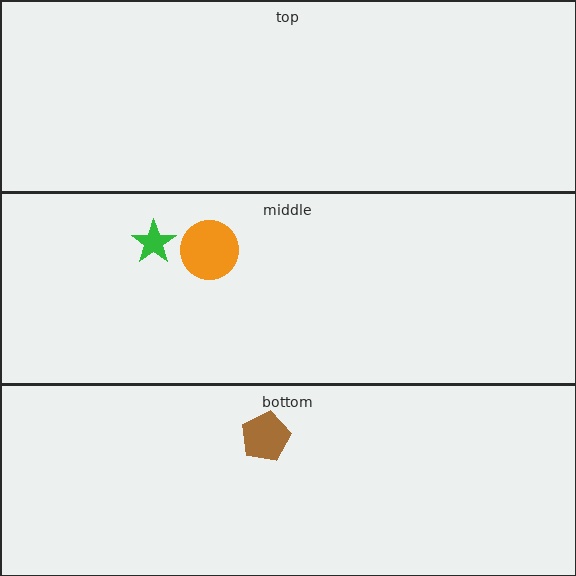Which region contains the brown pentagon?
The bottom region.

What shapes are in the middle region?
The orange circle, the green star.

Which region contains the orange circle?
The middle region.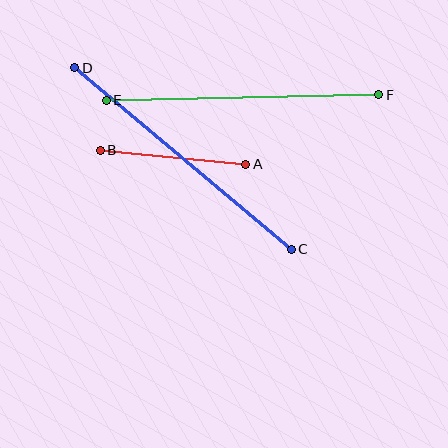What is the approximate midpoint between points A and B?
The midpoint is at approximately (173, 157) pixels.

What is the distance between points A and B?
The distance is approximately 146 pixels.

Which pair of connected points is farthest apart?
Points C and D are farthest apart.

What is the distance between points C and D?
The distance is approximately 282 pixels.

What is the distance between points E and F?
The distance is approximately 273 pixels.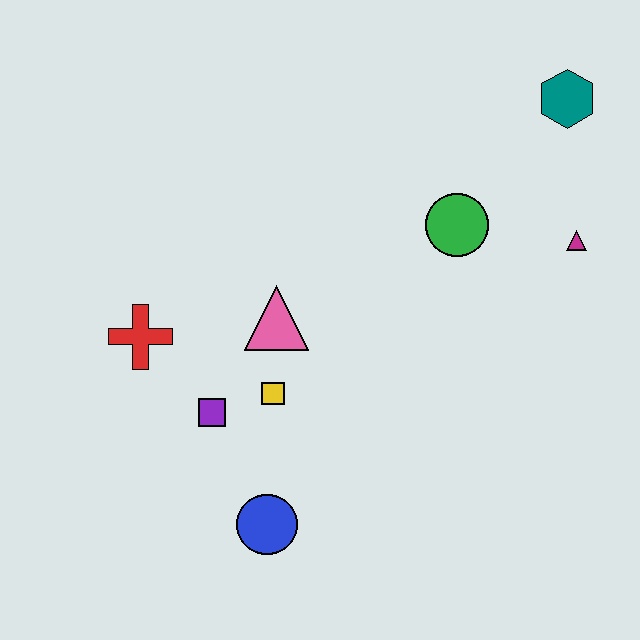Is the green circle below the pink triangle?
No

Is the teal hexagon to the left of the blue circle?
No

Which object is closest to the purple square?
The yellow square is closest to the purple square.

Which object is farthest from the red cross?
The teal hexagon is farthest from the red cross.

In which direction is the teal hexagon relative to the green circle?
The teal hexagon is above the green circle.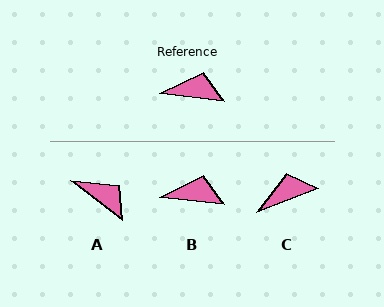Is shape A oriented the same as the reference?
No, it is off by about 31 degrees.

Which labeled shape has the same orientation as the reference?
B.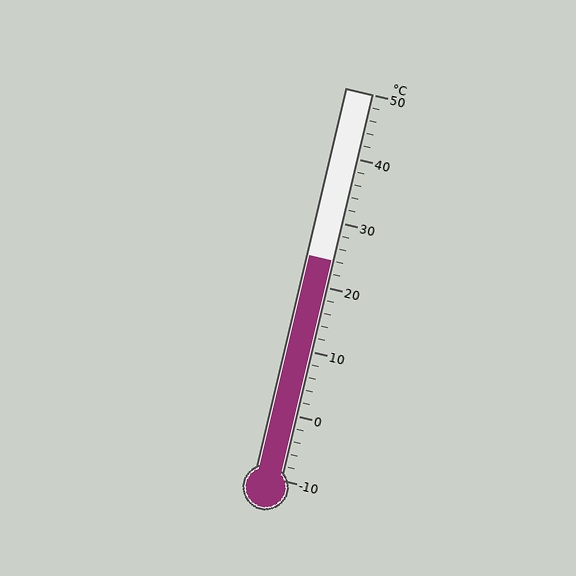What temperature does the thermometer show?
The thermometer shows approximately 24°C.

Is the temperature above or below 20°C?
The temperature is above 20°C.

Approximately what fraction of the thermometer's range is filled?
The thermometer is filled to approximately 55% of its range.